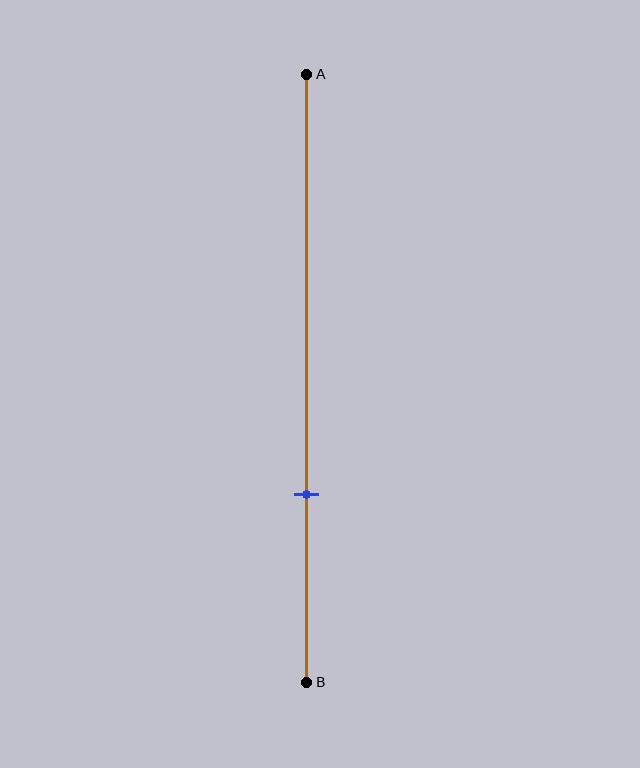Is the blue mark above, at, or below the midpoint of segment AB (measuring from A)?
The blue mark is below the midpoint of segment AB.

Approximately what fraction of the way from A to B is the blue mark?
The blue mark is approximately 70% of the way from A to B.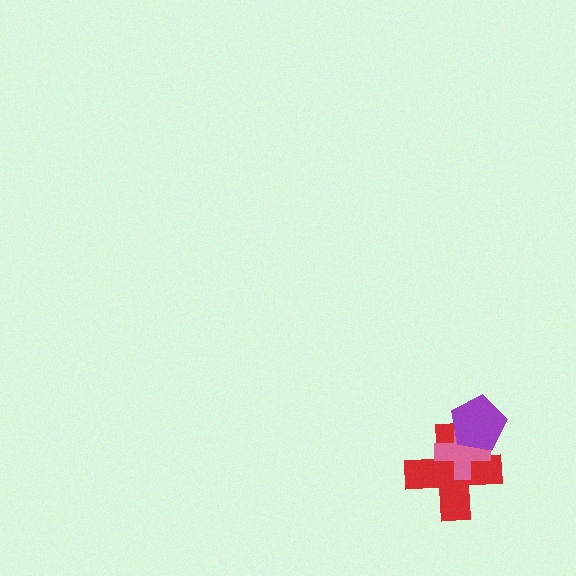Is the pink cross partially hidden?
Yes, it is partially covered by another shape.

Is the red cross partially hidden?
Yes, it is partially covered by another shape.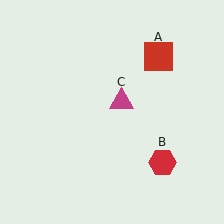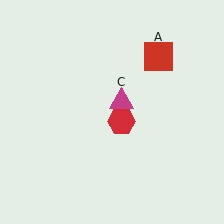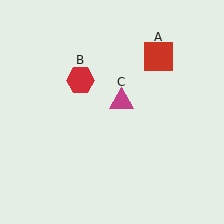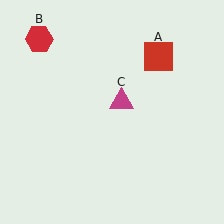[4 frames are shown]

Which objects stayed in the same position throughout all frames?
Red square (object A) and magenta triangle (object C) remained stationary.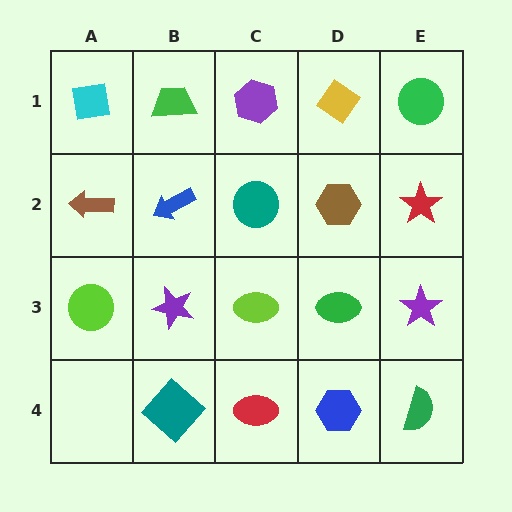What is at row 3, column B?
A purple star.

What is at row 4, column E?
A green semicircle.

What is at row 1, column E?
A green circle.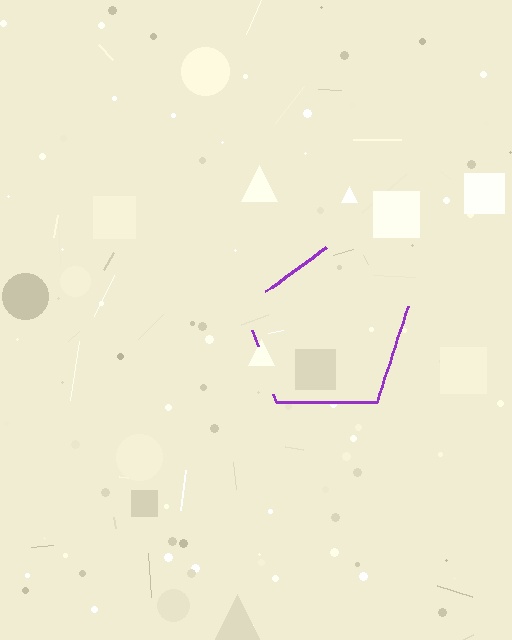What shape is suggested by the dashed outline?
The dashed outline suggests a pentagon.